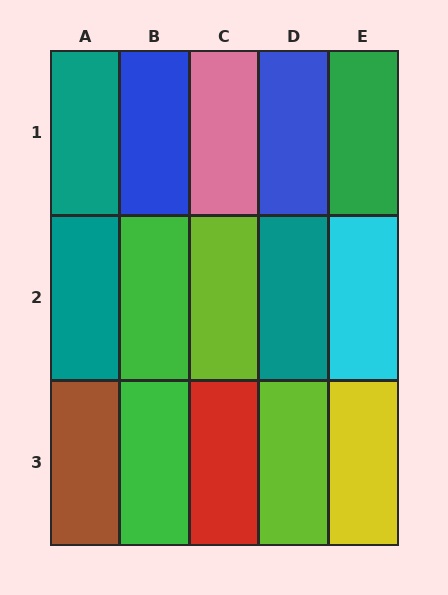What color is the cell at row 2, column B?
Green.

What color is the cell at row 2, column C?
Lime.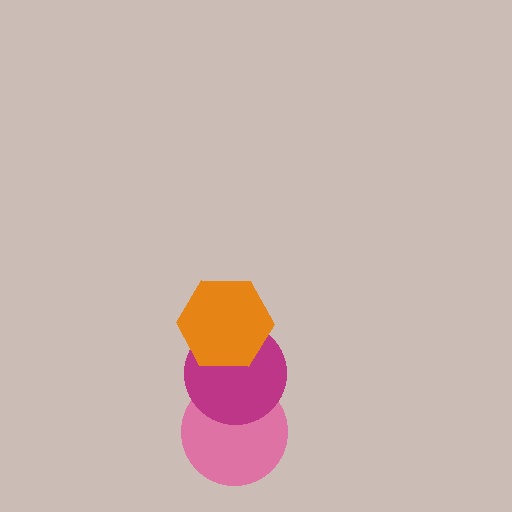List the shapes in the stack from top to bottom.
From top to bottom: the orange hexagon, the magenta circle, the pink circle.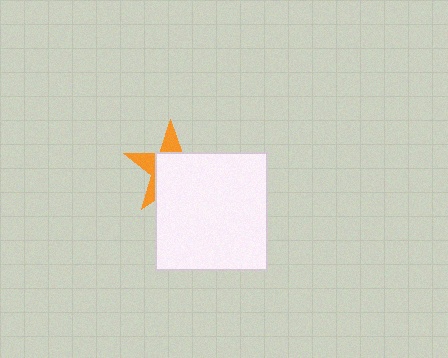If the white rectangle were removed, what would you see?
You would see the complete orange star.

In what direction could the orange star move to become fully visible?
The orange star could move toward the upper-left. That would shift it out from behind the white rectangle entirely.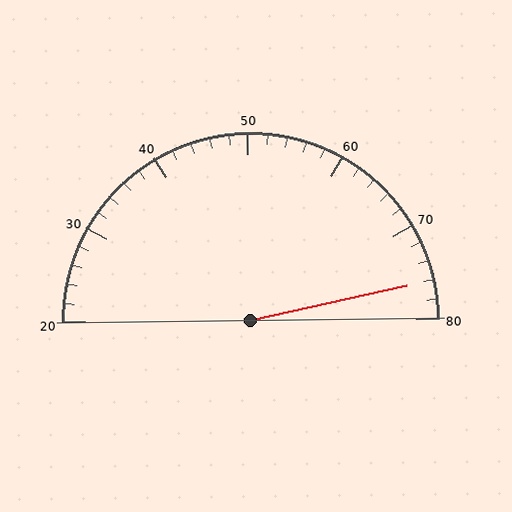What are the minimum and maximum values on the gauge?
The gauge ranges from 20 to 80.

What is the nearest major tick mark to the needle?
The nearest major tick mark is 80.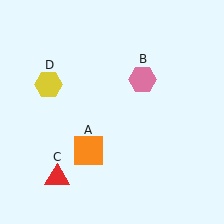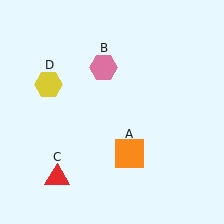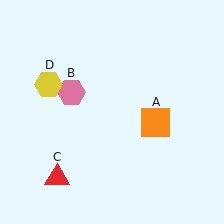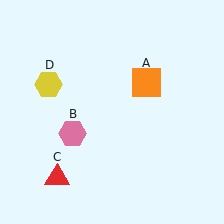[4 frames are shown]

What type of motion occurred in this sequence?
The orange square (object A), pink hexagon (object B) rotated counterclockwise around the center of the scene.